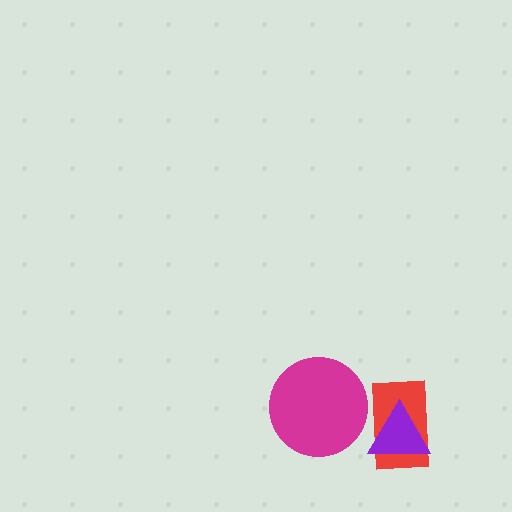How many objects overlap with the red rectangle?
1 object overlaps with the red rectangle.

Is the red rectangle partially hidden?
Yes, it is partially covered by another shape.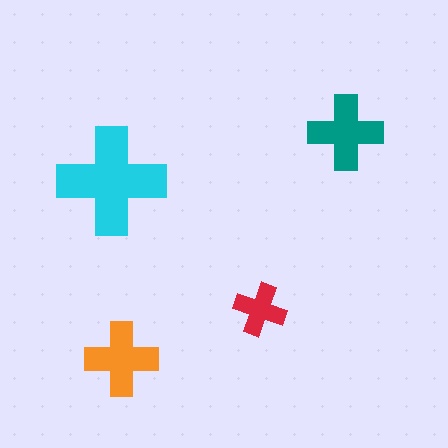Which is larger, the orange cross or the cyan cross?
The cyan one.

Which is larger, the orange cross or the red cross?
The orange one.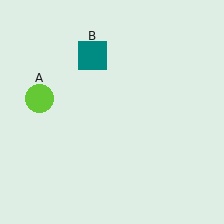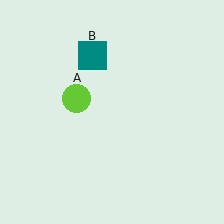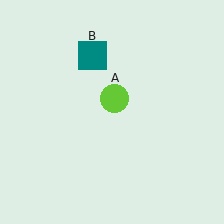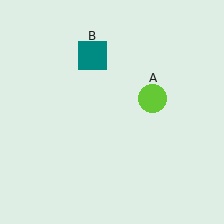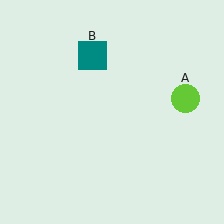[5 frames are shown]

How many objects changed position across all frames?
1 object changed position: lime circle (object A).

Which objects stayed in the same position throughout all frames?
Teal square (object B) remained stationary.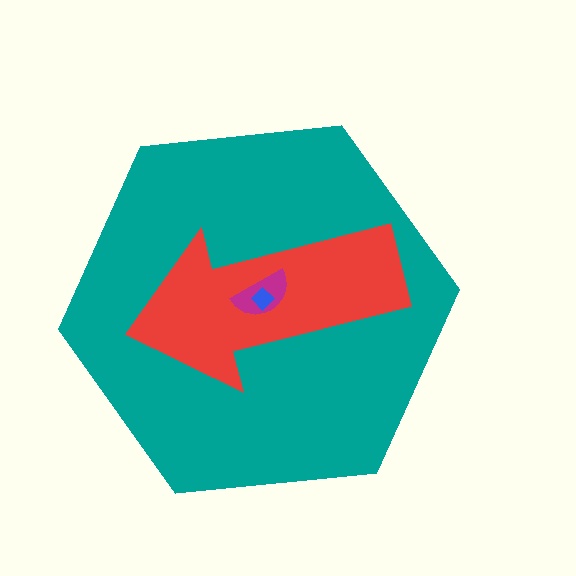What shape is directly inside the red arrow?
The magenta semicircle.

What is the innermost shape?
The blue diamond.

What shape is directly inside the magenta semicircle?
The blue diamond.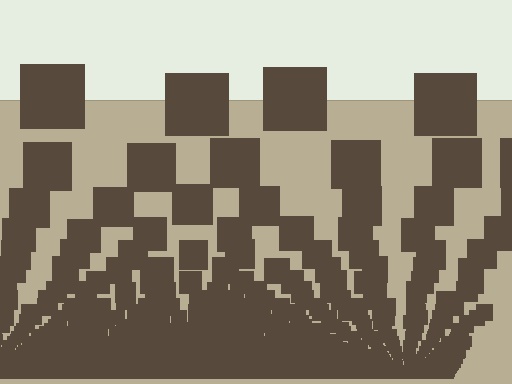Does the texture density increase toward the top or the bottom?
Density increases toward the bottom.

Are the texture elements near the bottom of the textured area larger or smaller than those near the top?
Smaller. The gradient is inverted — elements near the bottom are smaller and denser.